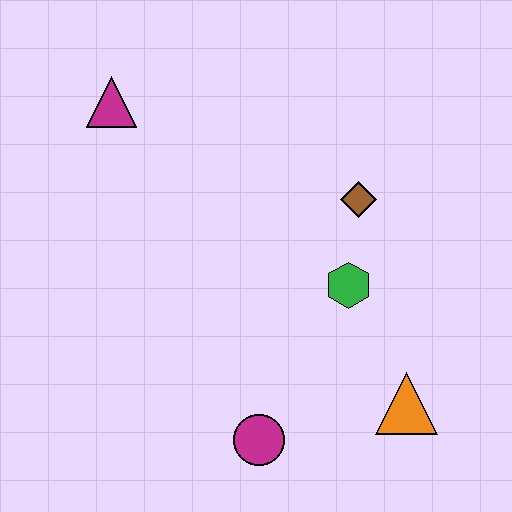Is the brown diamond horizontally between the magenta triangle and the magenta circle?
No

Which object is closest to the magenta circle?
The orange triangle is closest to the magenta circle.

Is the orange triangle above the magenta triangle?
No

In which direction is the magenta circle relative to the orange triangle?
The magenta circle is to the left of the orange triangle.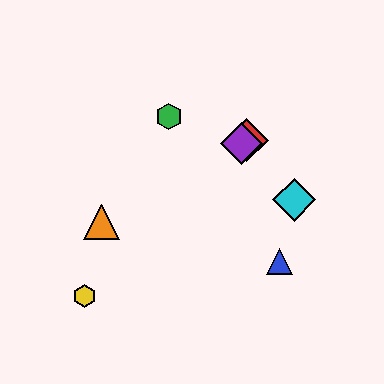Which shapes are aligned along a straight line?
The red diamond, the purple diamond, the orange triangle are aligned along a straight line.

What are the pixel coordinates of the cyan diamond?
The cyan diamond is at (294, 200).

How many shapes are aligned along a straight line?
3 shapes (the red diamond, the purple diamond, the orange triangle) are aligned along a straight line.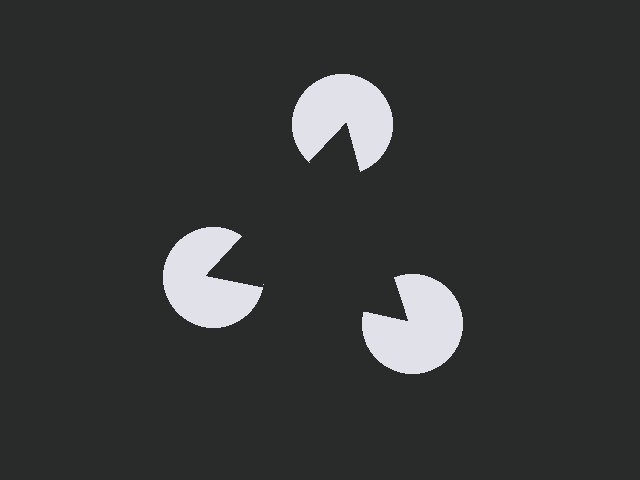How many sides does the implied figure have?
3 sides.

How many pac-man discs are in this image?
There are 3 — one at each vertex of the illusory triangle.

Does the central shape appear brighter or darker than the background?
It typically appears slightly darker than the background, even though no actual brightness change is drawn.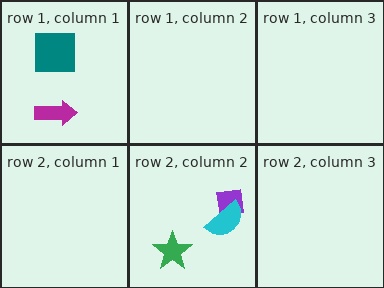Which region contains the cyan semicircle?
The row 2, column 2 region.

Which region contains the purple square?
The row 2, column 2 region.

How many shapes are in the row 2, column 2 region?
3.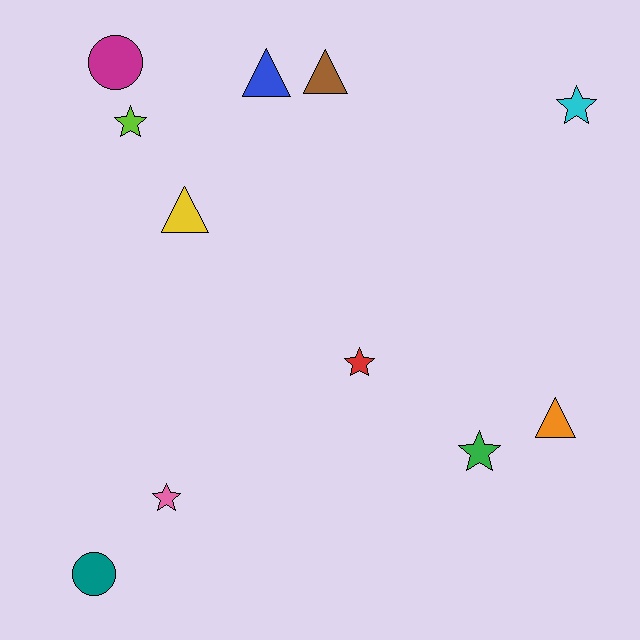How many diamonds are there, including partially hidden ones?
There are no diamonds.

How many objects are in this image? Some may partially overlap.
There are 11 objects.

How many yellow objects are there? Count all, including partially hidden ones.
There is 1 yellow object.